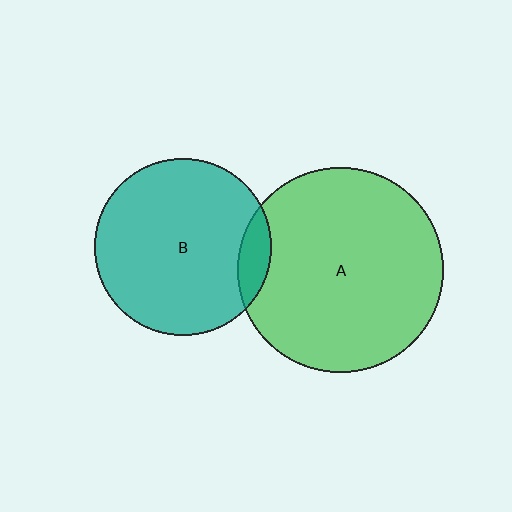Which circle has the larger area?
Circle A (green).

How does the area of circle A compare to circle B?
Approximately 1.3 times.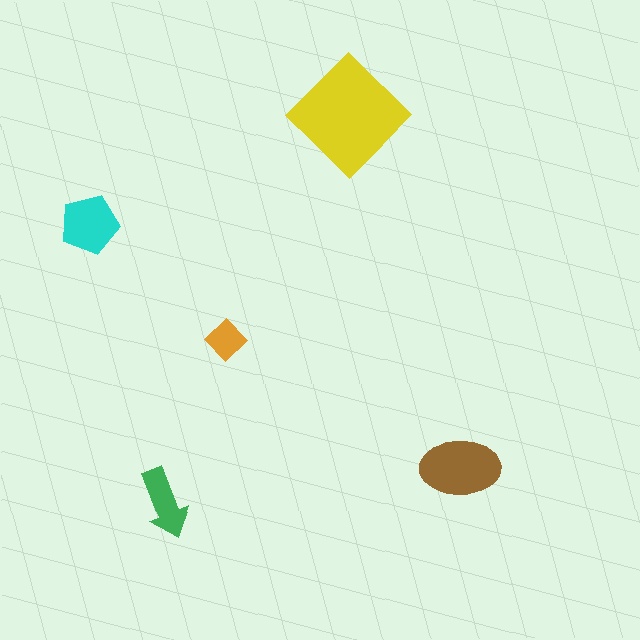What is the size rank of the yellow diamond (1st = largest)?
1st.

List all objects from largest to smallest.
The yellow diamond, the brown ellipse, the cyan pentagon, the green arrow, the orange diamond.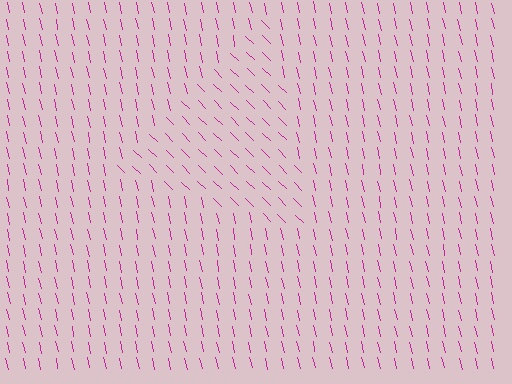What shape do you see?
I see a triangle.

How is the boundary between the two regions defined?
The boundary is defined purely by a change in line orientation (approximately 33 degrees difference). All lines are the same color and thickness.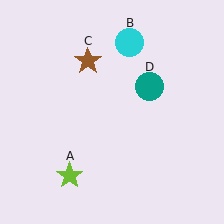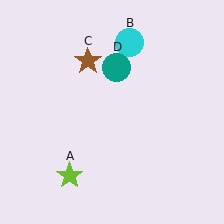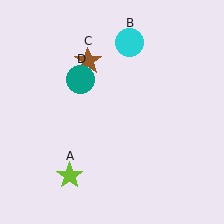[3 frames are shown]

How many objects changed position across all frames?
1 object changed position: teal circle (object D).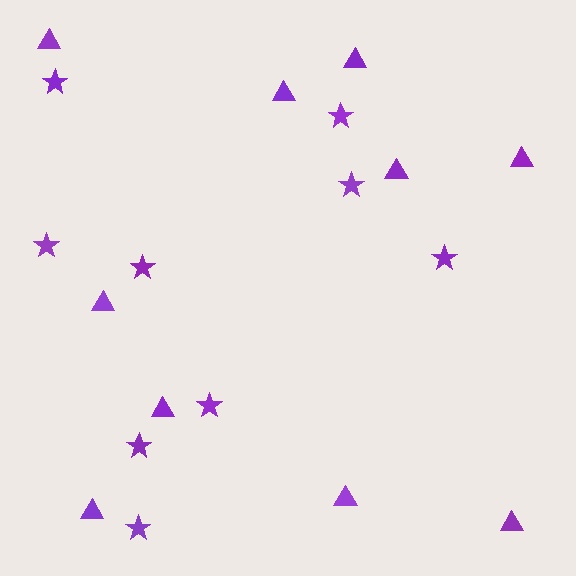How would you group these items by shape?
There are 2 groups: one group of stars (9) and one group of triangles (10).